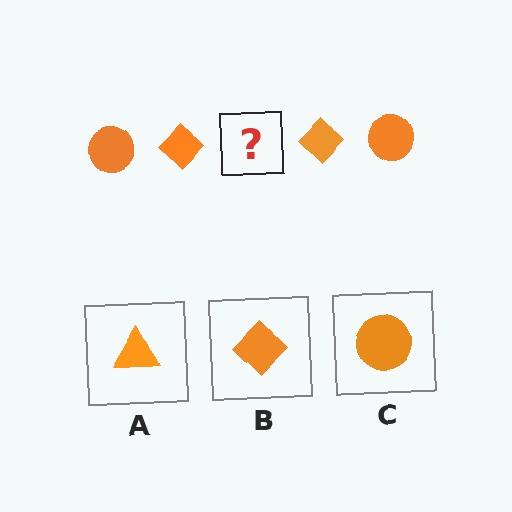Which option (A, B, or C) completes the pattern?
C.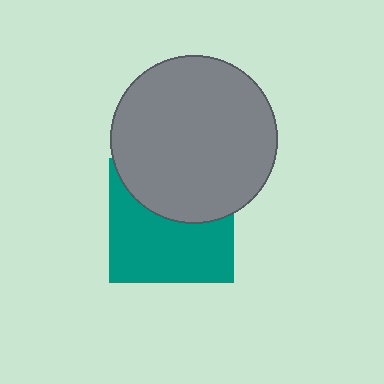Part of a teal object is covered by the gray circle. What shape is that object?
It is a square.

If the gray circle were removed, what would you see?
You would see the complete teal square.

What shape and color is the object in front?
The object in front is a gray circle.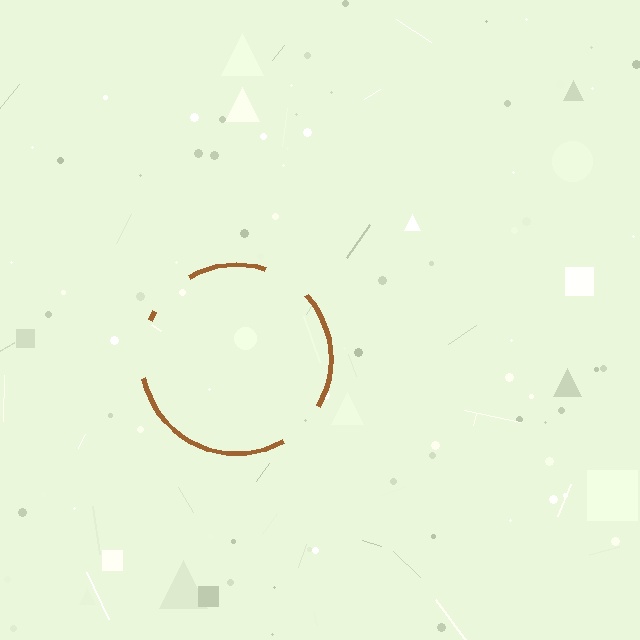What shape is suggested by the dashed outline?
The dashed outline suggests a circle.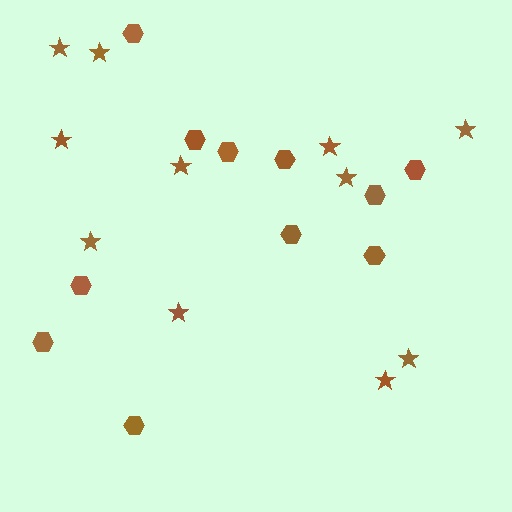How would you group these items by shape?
There are 2 groups: one group of hexagons (11) and one group of stars (11).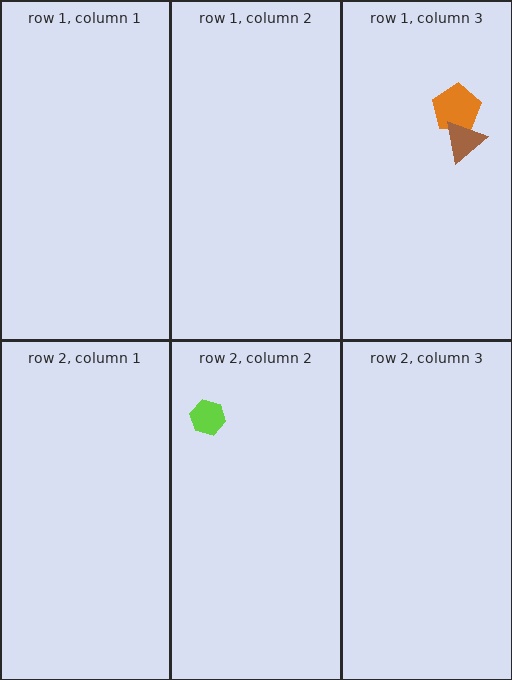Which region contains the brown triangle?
The row 1, column 3 region.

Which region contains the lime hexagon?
The row 2, column 2 region.